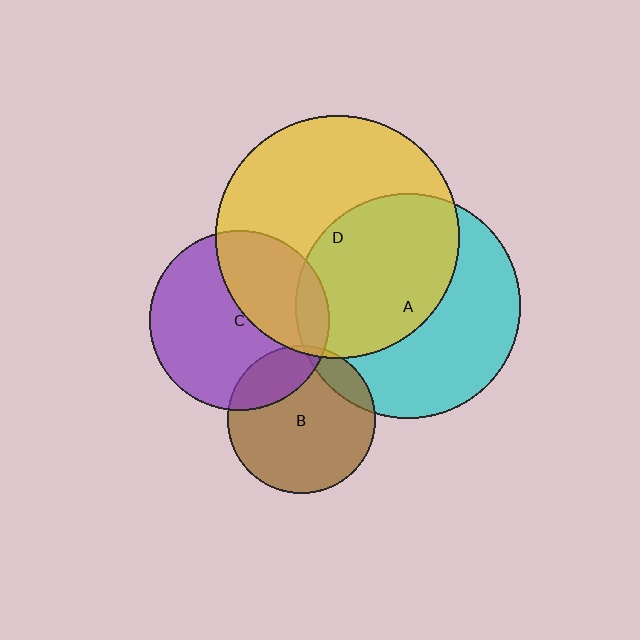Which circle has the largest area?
Circle D (yellow).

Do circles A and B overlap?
Yes.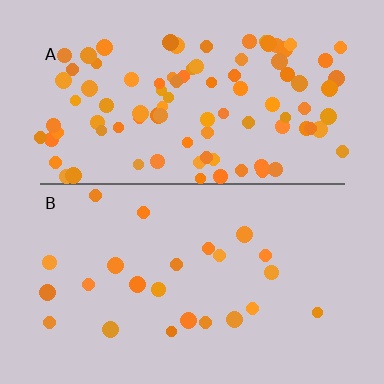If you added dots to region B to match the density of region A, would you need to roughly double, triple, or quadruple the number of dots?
Approximately quadruple.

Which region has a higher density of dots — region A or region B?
A (the top).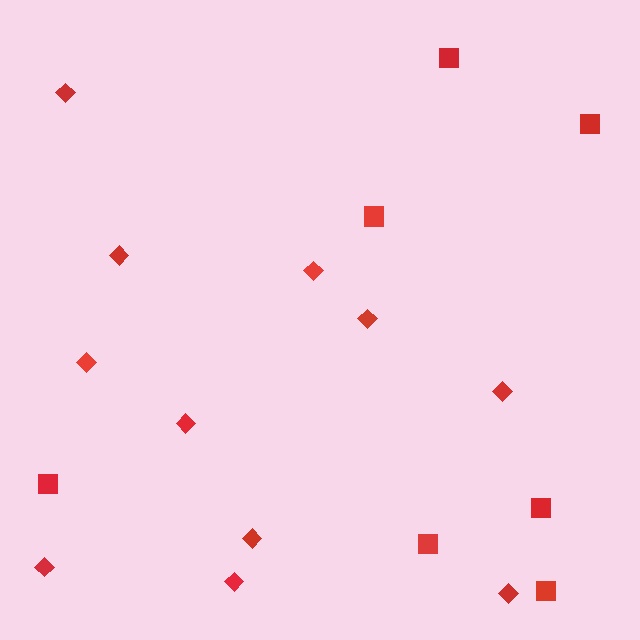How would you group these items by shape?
There are 2 groups: one group of diamonds (11) and one group of squares (7).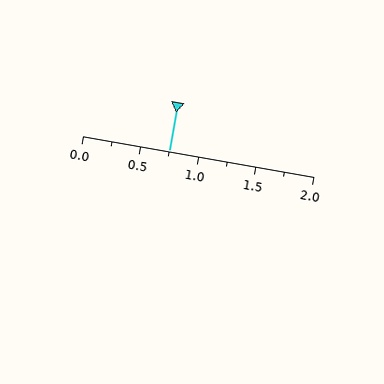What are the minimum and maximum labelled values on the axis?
The axis runs from 0.0 to 2.0.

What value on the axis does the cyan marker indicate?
The marker indicates approximately 0.75.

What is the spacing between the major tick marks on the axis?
The major ticks are spaced 0.5 apart.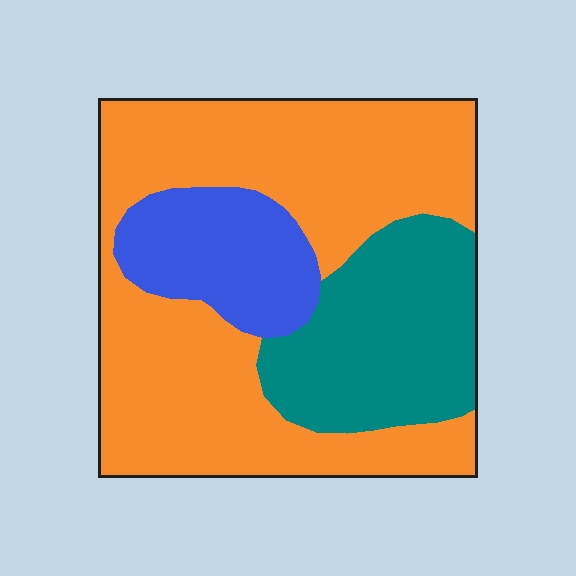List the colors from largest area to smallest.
From largest to smallest: orange, teal, blue.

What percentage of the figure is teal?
Teal takes up about one quarter (1/4) of the figure.